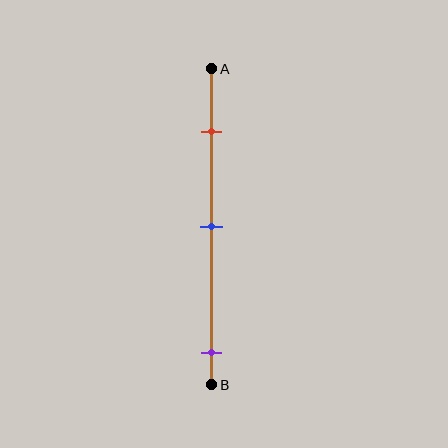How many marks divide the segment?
There are 3 marks dividing the segment.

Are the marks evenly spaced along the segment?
No, the marks are not evenly spaced.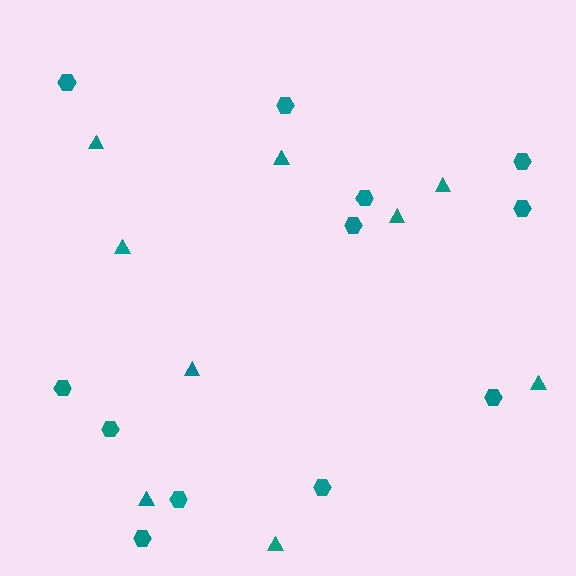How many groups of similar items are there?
There are 2 groups: one group of hexagons (12) and one group of triangles (9).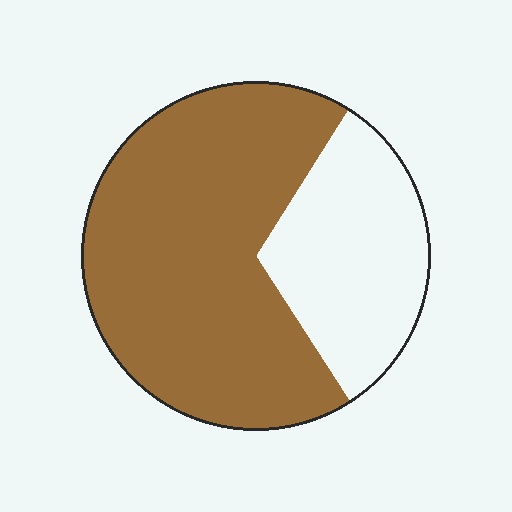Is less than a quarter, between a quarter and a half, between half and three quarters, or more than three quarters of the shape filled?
Between half and three quarters.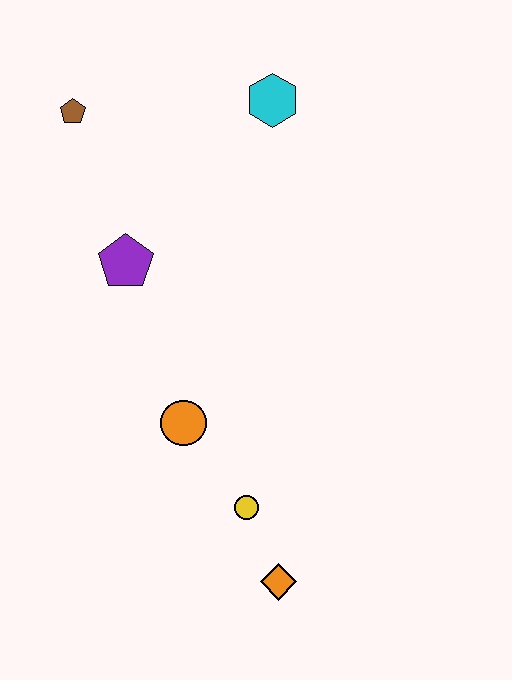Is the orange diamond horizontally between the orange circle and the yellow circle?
No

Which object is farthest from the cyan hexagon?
The orange diamond is farthest from the cyan hexagon.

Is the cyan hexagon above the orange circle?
Yes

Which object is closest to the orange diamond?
The yellow circle is closest to the orange diamond.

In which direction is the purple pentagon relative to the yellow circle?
The purple pentagon is above the yellow circle.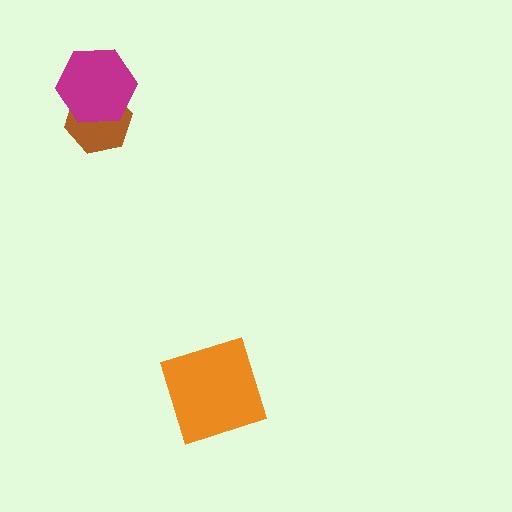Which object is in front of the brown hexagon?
The magenta hexagon is in front of the brown hexagon.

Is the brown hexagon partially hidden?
Yes, it is partially covered by another shape.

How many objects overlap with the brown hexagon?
1 object overlaps with the brown hexagon.